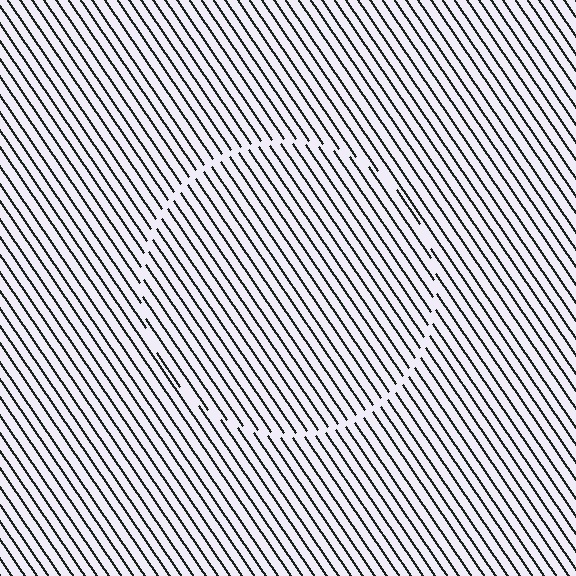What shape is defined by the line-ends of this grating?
An illusory circle. The interior of the shape contains the same grating, shifted by half a period — the contour is defined by the phase discontinuity where line-ends from the inner and outer gratings abut.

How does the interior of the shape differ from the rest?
The interior of the shape contains the same grating, shifted by half a period — the contour is defined by the phase discontinuity where line-ends from the inner and outer gratings abut.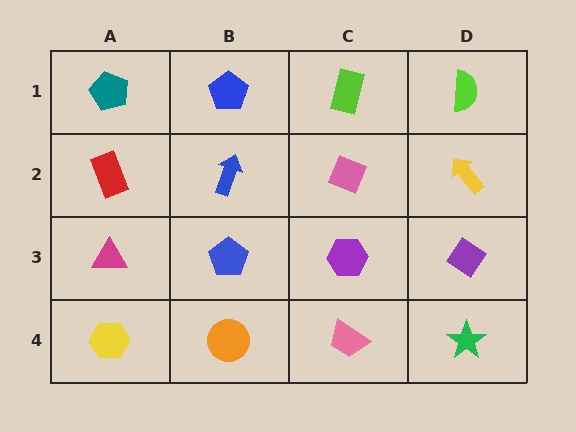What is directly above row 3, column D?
A yellow arrow.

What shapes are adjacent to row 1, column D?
A yellow arrow (row 2, column D), a lime rectangle (row 1, column C).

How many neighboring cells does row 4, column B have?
3.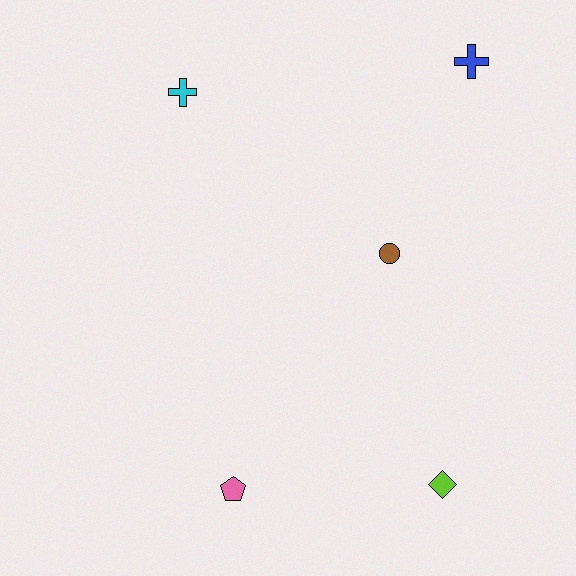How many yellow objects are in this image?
There are no yellow objects.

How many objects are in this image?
There are 5 objects.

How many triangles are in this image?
There are no triangles.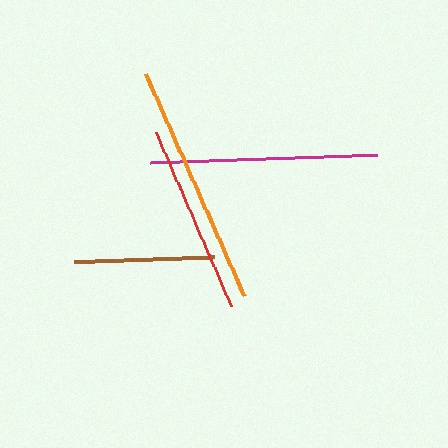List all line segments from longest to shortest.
From longest to shortest: orange, magenta, red, brown.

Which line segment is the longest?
The orange line is the longest at approximately 243 pixels.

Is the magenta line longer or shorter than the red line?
The magenta line is longer than the red line.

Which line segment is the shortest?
The brown line is the shortest at approximately 140 pixels.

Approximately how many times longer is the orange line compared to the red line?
The orange line is approximately 1.3 times the length of the red line.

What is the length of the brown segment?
The brown segment is approximately 140 pixels long.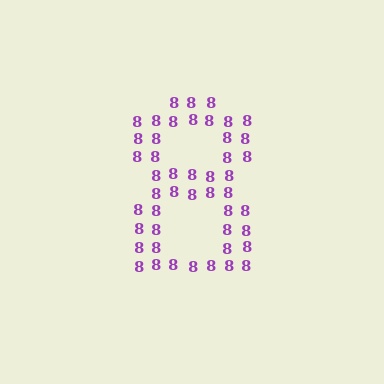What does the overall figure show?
The overall figure shows the digit 8.